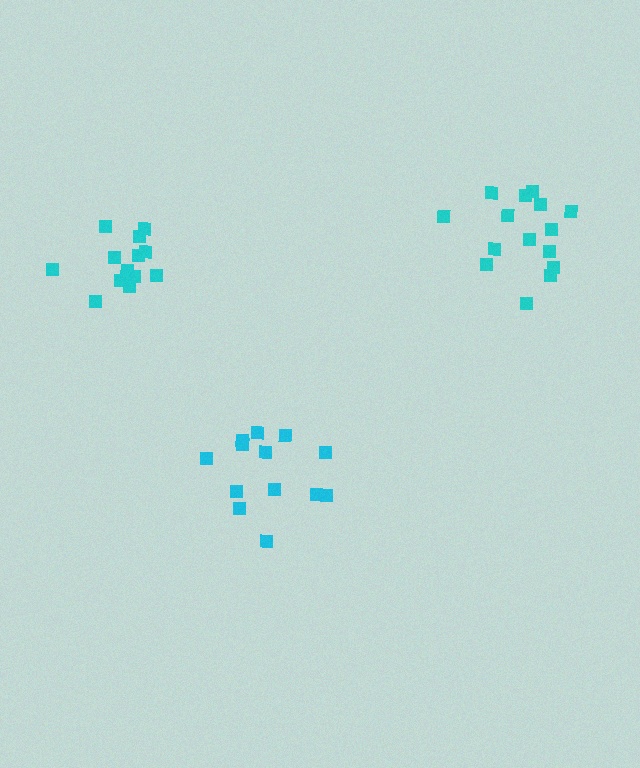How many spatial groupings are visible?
There are 3 spatial groupings.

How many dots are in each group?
Group 1: 15 dots, Group 2: 13 dots, Group 3: 14 dots (42 total).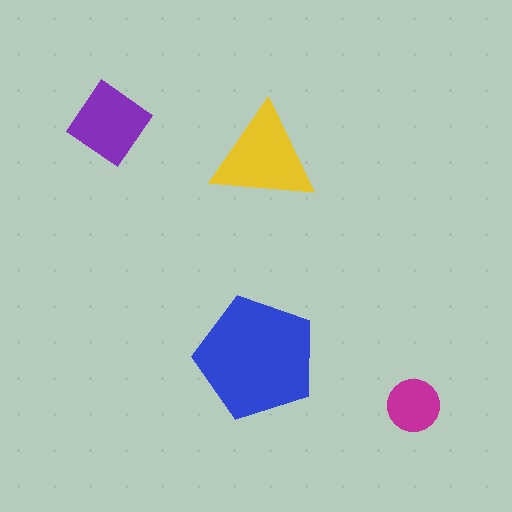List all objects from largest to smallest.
The blue pentagon, the yellow triangle, the purple diamond, the magenta circle.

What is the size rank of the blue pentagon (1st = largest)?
1st.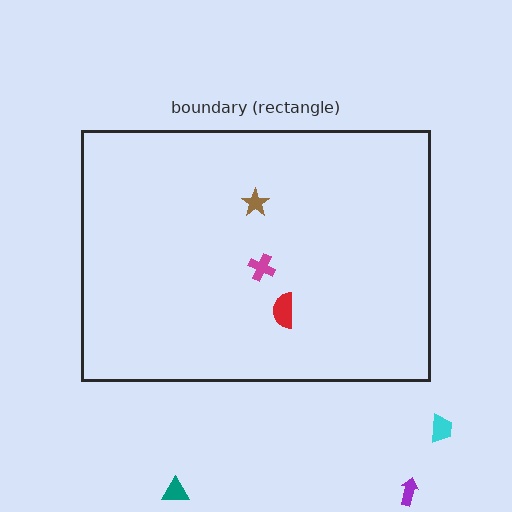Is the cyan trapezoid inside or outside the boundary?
Outside.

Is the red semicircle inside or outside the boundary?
Inside.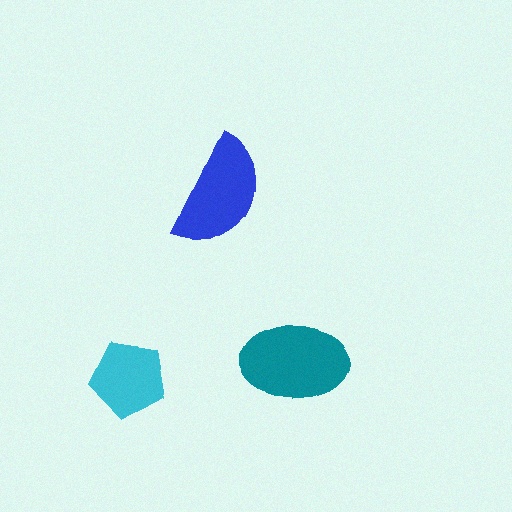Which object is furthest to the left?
The cyan pentagon is leftmost.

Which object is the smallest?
The cyan pentagon.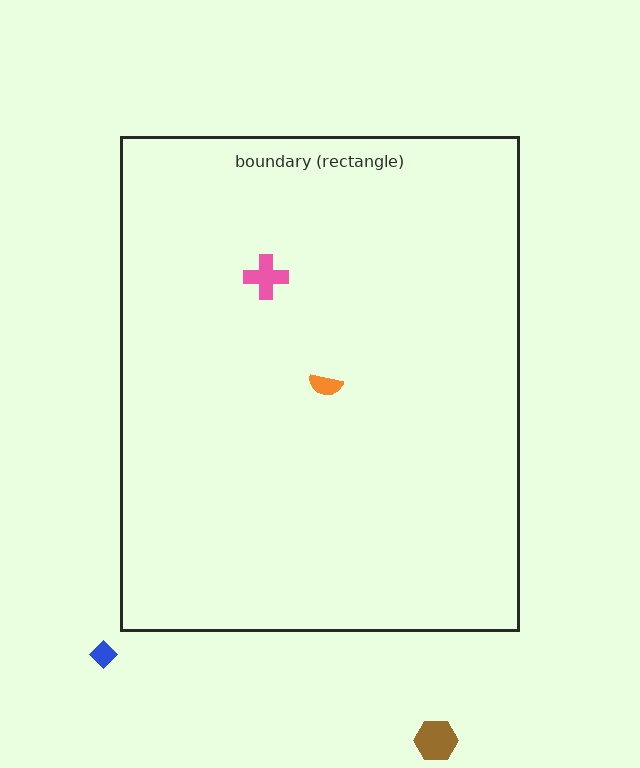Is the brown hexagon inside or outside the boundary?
Outside.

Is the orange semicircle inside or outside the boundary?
Inside.